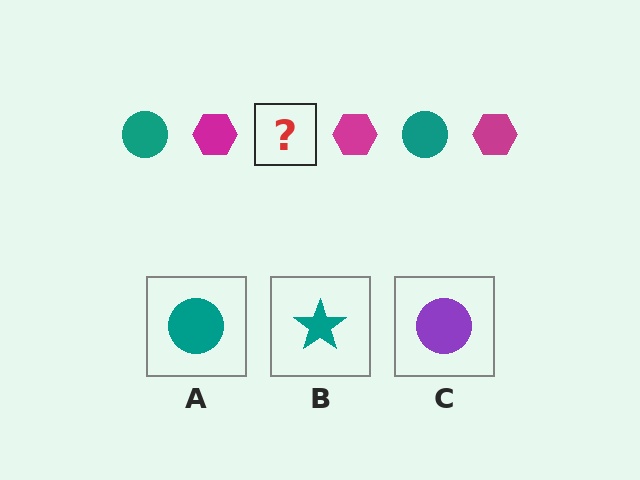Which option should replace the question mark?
Option A.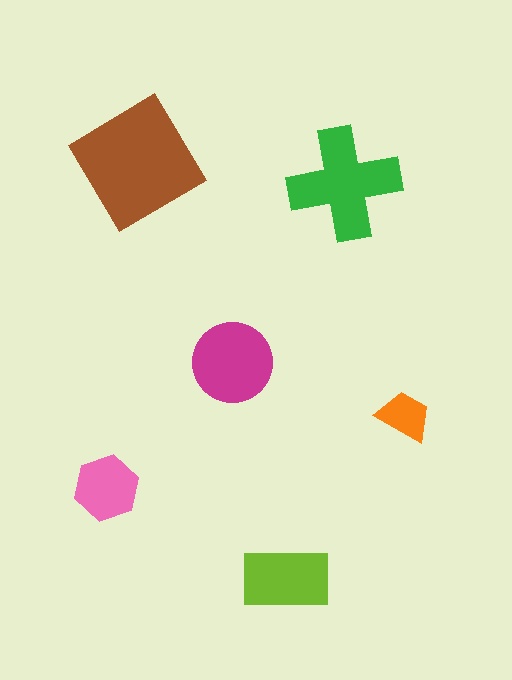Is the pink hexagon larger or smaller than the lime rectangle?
Smaller.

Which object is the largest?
The brown diamond.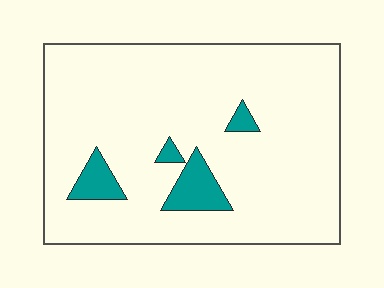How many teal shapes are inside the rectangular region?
4.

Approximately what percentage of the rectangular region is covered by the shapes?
Approximately 10%.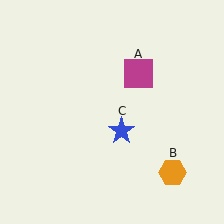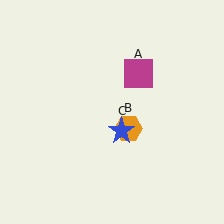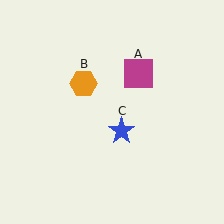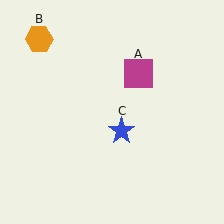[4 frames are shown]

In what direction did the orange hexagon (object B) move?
The orange hexagon (object B) moved up and to the left.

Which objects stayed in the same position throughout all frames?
Magenta square (object A) and blue star (object C) remained stationary.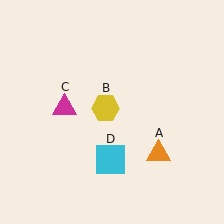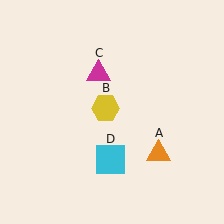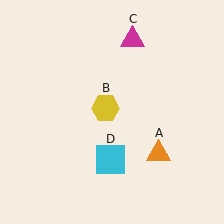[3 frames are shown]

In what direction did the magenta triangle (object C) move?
The magenta triangle (object C) moved up and to the right.